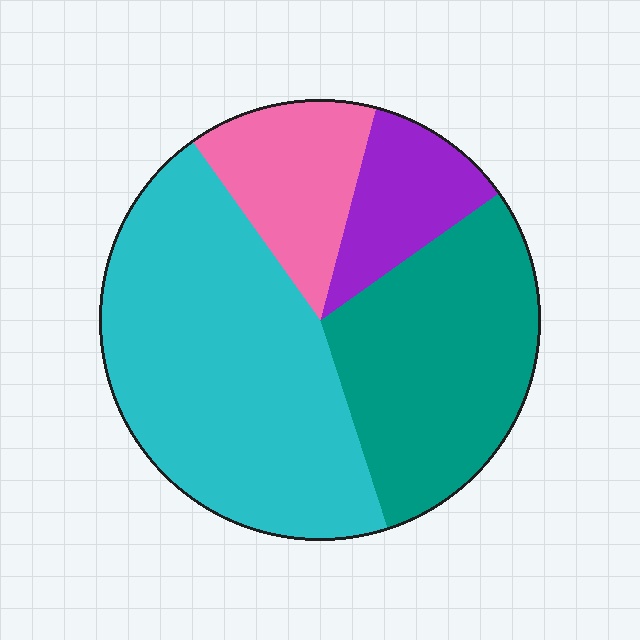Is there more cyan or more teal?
Cyan.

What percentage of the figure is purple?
Purple covers 11% of the figure.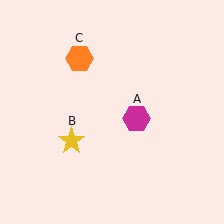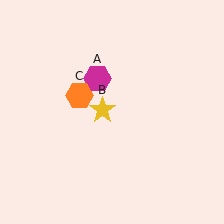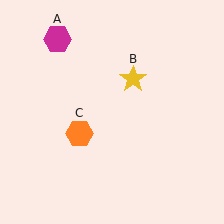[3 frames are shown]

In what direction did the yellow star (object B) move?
The yellow star (object B) moved up and to the right.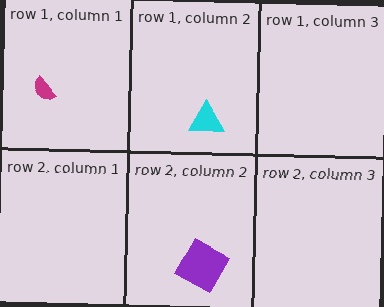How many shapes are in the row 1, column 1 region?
1.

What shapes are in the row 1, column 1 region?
The magenta semicircle.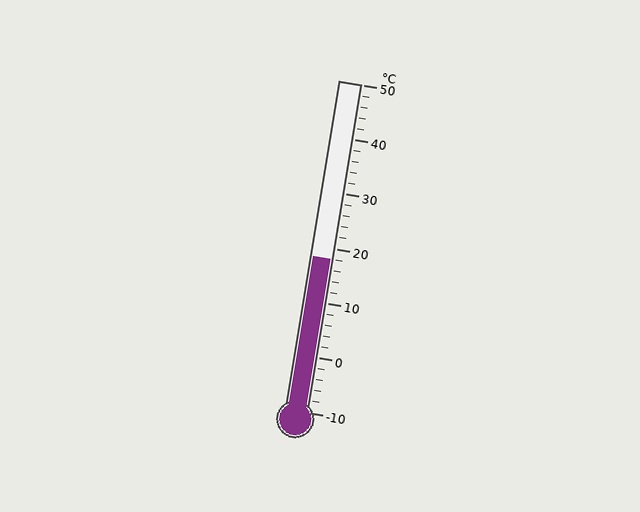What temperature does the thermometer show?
The thermometer shows approximately 18°C.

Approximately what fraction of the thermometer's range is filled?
The thermometer is filled to approximately 45% of its range.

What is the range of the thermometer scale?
The thermometer scale ranges from -10°C to 50°C.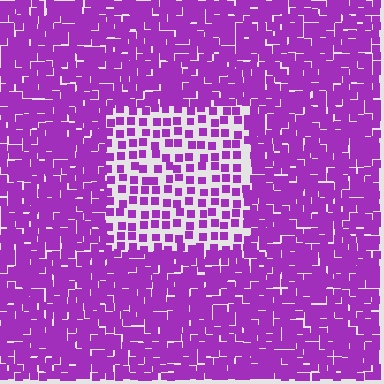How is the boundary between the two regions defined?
The boundary is defined by a change in element density (approximately 2.3x ratio). All elements are the same color, size, and shape.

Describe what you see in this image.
The image contains small purple elements arranged at two different densities. A rectangle-shaped region is visible where the elements are less densely packed than the surrounding area.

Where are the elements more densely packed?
The elements are more densely packed outside the rectangle boundary.